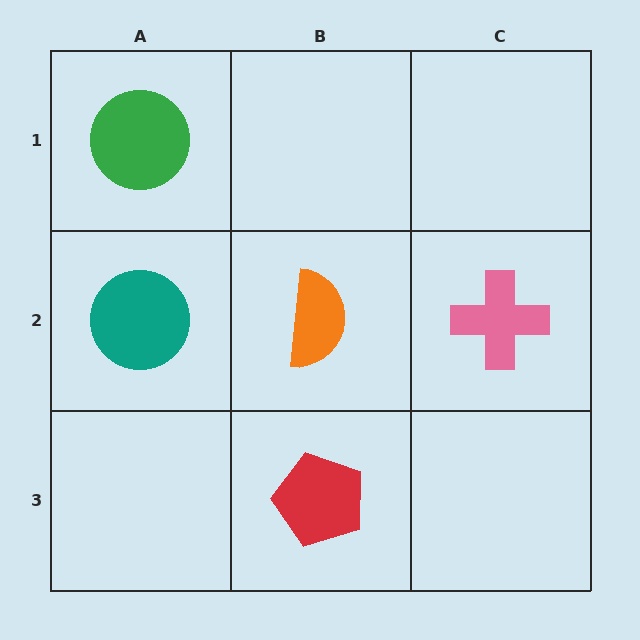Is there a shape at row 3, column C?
No, that cell is empty.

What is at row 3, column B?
A red pentagon.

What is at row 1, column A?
A green circle.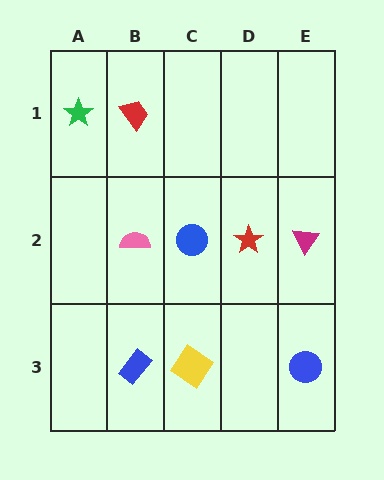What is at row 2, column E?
A magenta triangle.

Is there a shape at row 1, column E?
No, that cell is empty.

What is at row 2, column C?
A blue circle.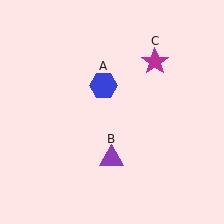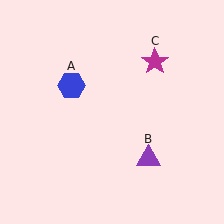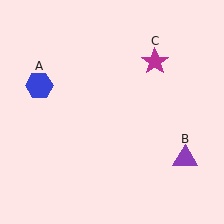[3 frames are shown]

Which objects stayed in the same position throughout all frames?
Magenta star (object C) remained stationary.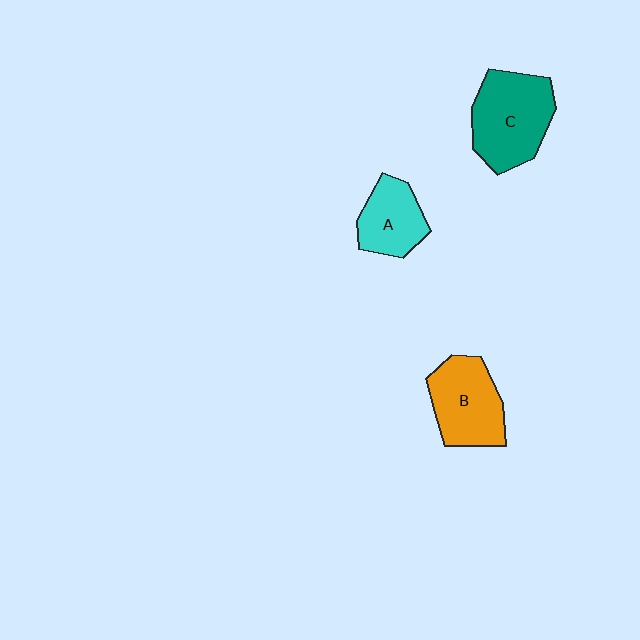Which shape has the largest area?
Shape C (teal).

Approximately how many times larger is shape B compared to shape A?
Approximately 1.3 times.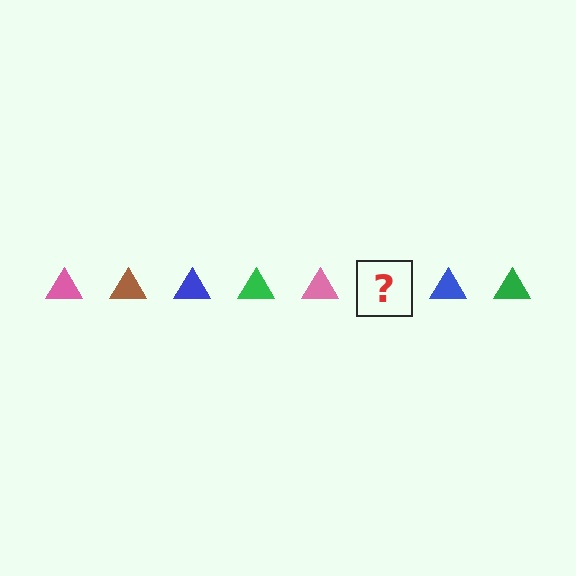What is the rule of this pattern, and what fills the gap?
The rule is that the pattern cycles through pink, brown, blue, green triangles. The gap should be filled with a brown triangle.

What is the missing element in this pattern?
The missing element is a brown triangle.